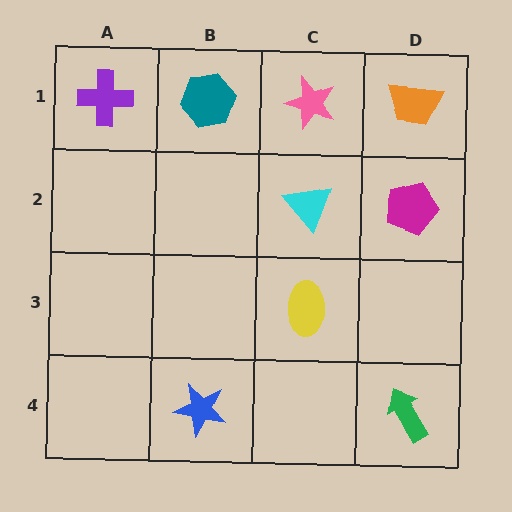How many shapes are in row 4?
2 shapes.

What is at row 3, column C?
A yellow ellipse.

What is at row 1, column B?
A teal hexagon.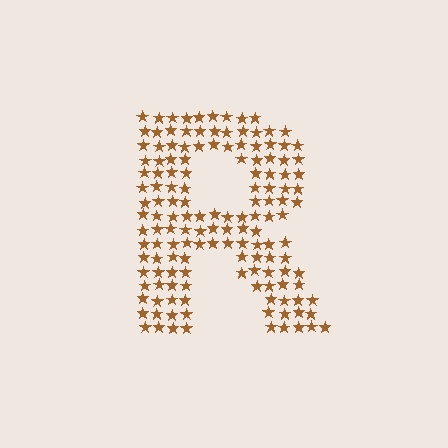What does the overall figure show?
The overall figure shows the letter R.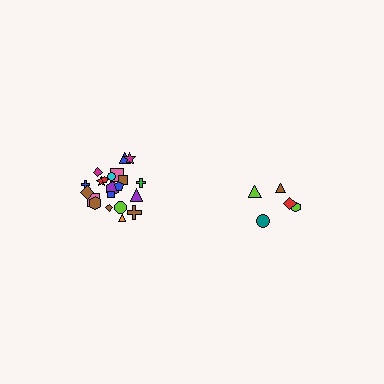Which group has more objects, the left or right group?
The left group.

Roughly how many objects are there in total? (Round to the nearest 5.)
Roughly 25 objects in total.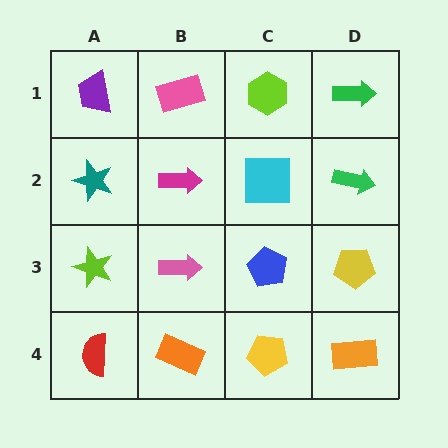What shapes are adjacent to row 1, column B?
A magenta arrow (row 2, column B), a purple trapezoid (row 1, column A), a lime hexagon (row 1, column C).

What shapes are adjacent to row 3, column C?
A cyan square (row 2, column C), a yellow pentagon (row 4, column C), a pink arrow (row 3, column B), a yellow pentagon (row 3, column D).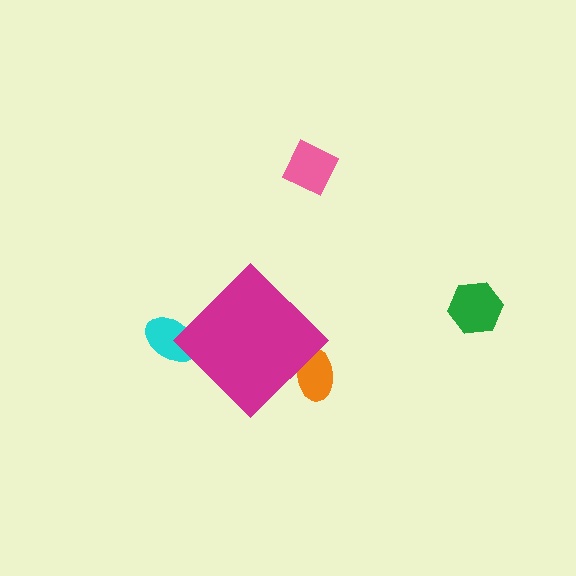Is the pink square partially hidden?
No, the pink square is fully visible.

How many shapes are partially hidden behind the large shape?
2 shapes are partially hidden.